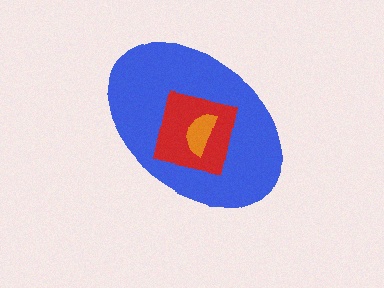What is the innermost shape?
The orange semicircle.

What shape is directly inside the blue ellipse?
The red square.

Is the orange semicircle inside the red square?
Yes.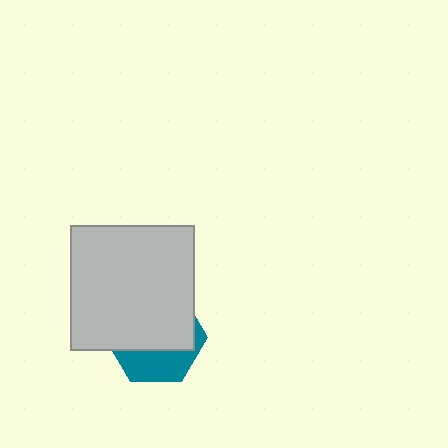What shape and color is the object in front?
The object in front is a light gray square.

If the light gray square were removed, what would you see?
You would see the complete teal hexagon.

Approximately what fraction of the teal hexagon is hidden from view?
Roughly 66% of the teal hexagon is hidden behind the light gray square.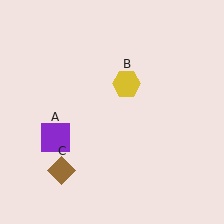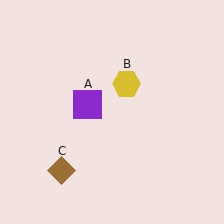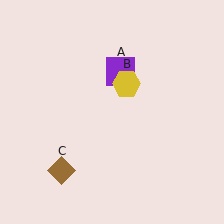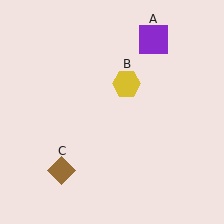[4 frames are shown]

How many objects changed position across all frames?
1 object changed position: purple square (object A).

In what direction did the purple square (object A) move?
The purple square (object A) moved up and to the right.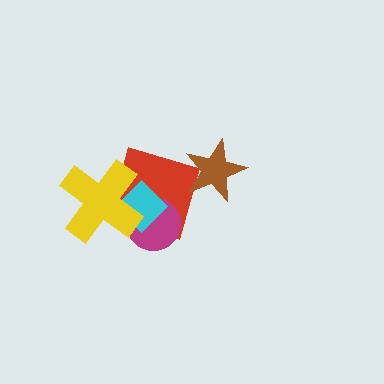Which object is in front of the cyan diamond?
The yellow cross is in front of the cyan diamond.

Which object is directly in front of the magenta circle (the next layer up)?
The cyan diamond is directly in front of the magenta circle.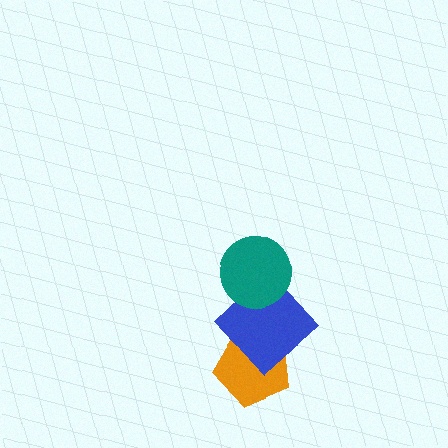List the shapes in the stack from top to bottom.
From top to bottom: the teal circle, the blue diamond, the orange pentagon.